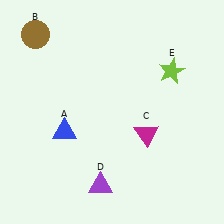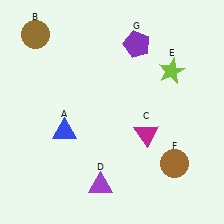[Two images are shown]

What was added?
A brown circle (F), a purple pentagon (G) were added in Image 2.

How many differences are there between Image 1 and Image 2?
There are 2 differences between the two images.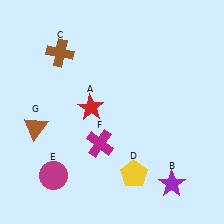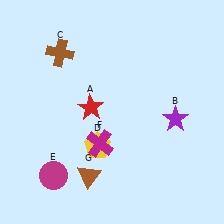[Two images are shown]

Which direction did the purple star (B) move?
The purple star (B) moved up.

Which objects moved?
The objects that moved are: the purple star (B), the yellow pentagon (D), the brown triangle (G).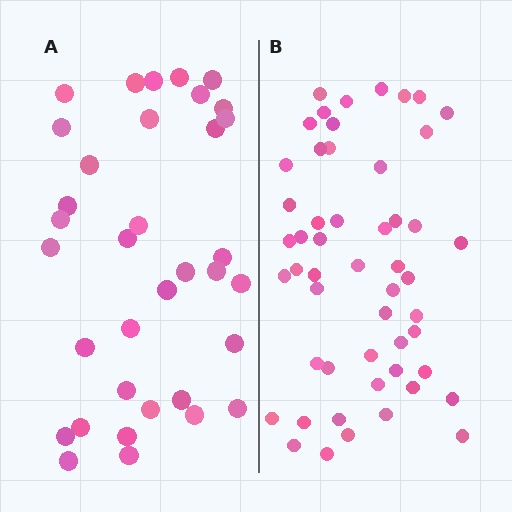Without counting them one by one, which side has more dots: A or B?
Region B (the right region) has more dots.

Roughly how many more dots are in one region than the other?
Region B has approximately 15 more dots than region A.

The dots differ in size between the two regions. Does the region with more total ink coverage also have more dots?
No. Region A has more total ink coverage because its dots are larger, but region B actually contains more individual dots. Total area can be misleading — the number of items is what matters here.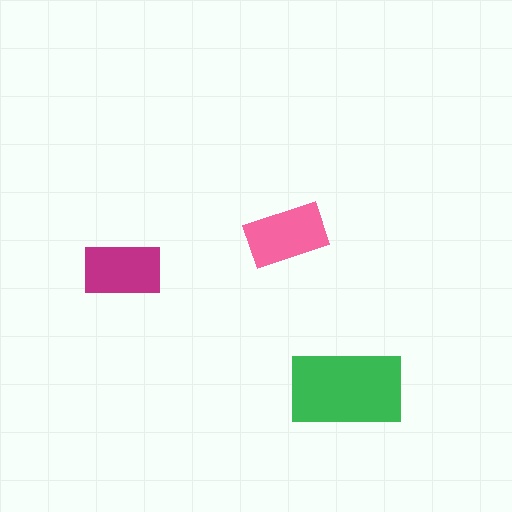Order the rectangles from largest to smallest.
the green one, the pink one, the magenta one.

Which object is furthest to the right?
The green rectangle is rightmost.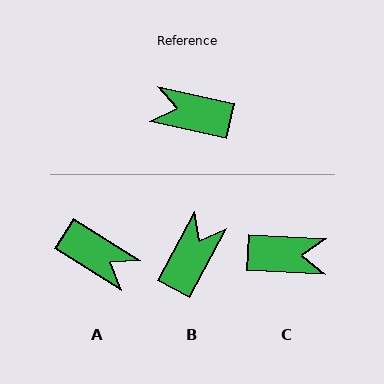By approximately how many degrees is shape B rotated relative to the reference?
Approximately 105 degrees clockwise.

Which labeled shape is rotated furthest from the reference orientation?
C, about 170 degrees away.